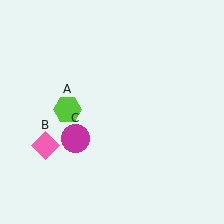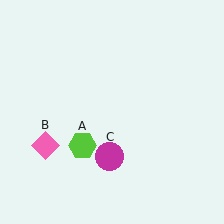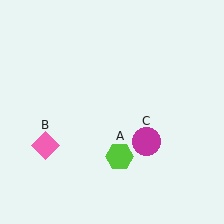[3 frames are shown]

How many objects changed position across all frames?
2 objects changed position: lime hexagon (object A), magenta circle (object C).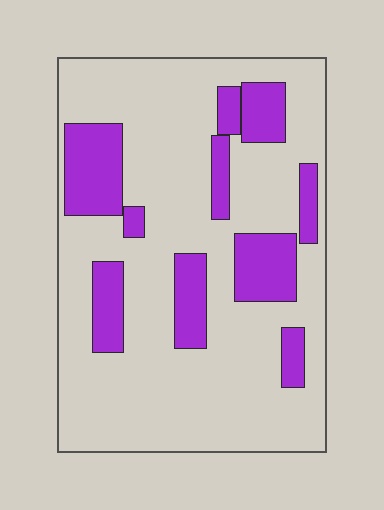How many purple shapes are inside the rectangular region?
10.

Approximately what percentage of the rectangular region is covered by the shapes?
Approximately 25%.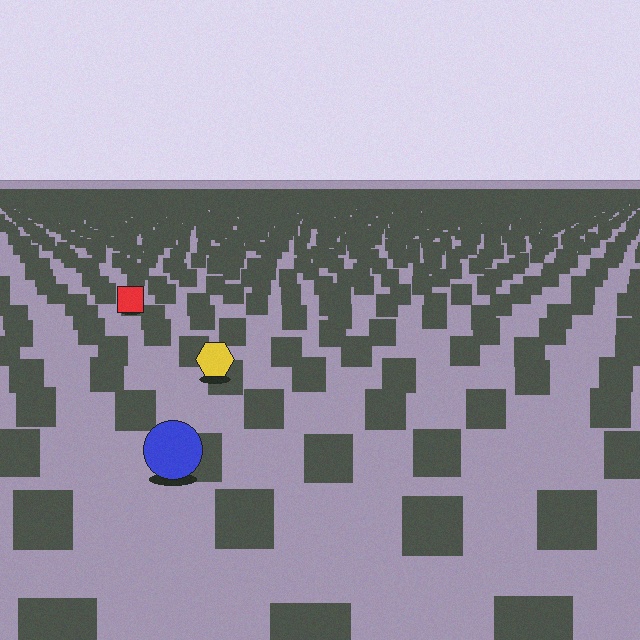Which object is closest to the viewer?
The blue circle is closest. The texture marks near it are larger and more spread out.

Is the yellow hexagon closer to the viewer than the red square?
Yes. The yellow hexagon is closer — you can tell from the texture gradient: the ground texture is coarser near it.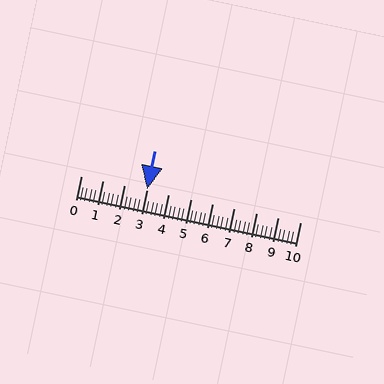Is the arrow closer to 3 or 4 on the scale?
The arrow is closer to 3.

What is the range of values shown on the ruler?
The ruler shows values from 0 to 10.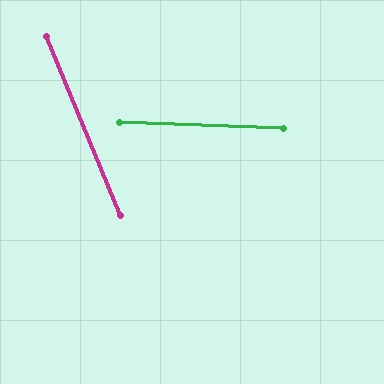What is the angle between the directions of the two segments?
Approximately 66 degrees.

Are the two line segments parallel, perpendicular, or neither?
Neither parallel nor perpendicular — they differ by about 66°.